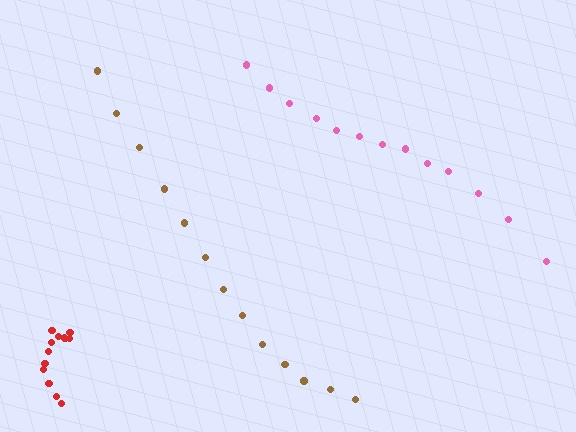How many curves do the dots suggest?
There are 3 distinct paths.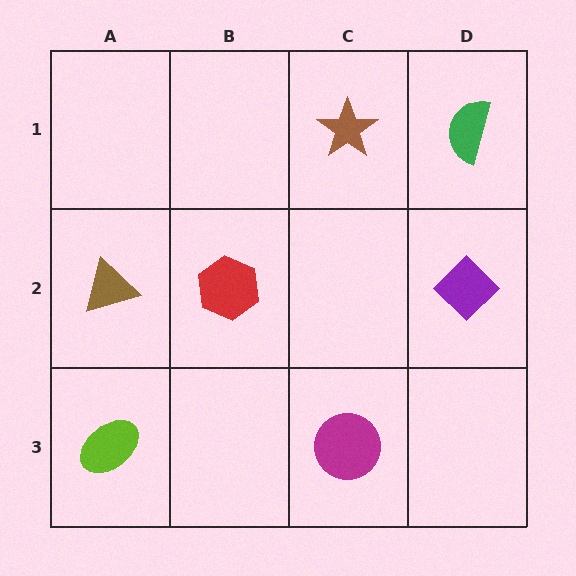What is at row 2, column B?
A red hexagon.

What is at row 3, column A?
A lime ellipse.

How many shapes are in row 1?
2 shapes.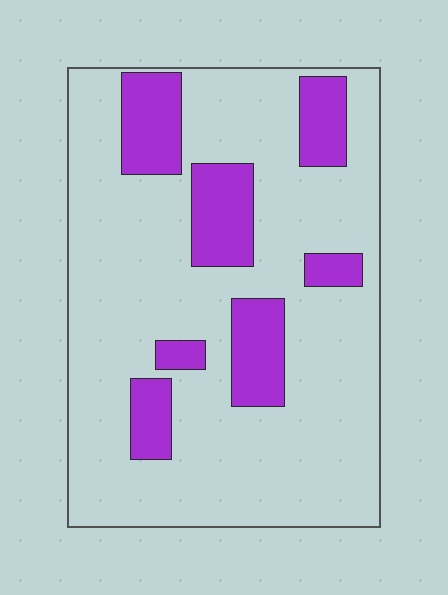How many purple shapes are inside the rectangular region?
7.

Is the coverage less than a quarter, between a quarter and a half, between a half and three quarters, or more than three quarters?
Less than a quarter.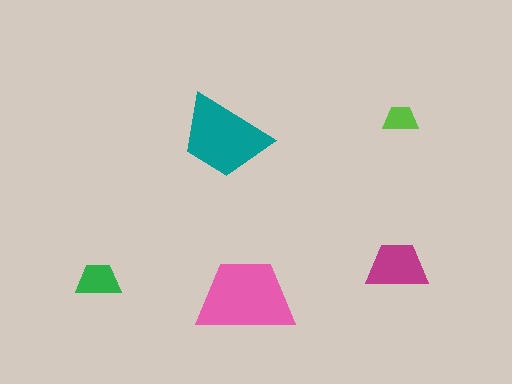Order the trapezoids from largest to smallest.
the pink one, the teal one, the magenta one, the green one, the lime one.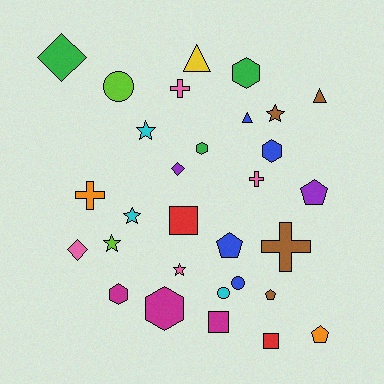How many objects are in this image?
There are 30 objects.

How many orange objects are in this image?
There are 2 orange objects.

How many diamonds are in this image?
There are 3 diamonds.